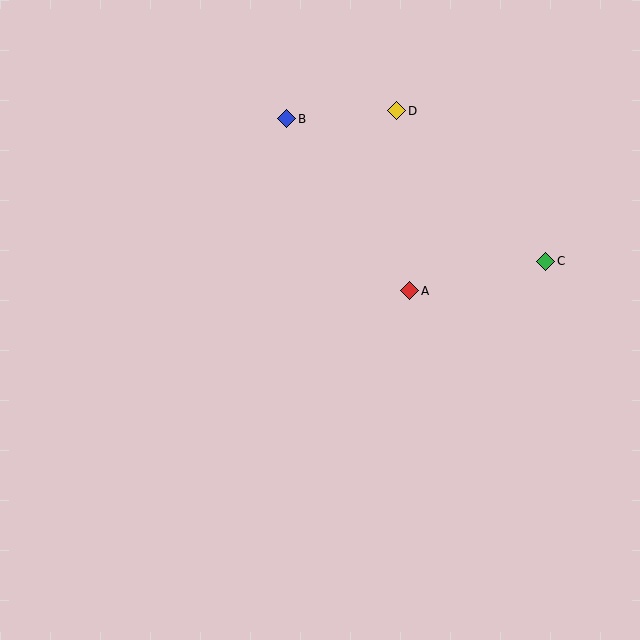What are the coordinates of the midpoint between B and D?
The midpoint between B and D is at (342, 115).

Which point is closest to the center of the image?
Point A at (410, 291) is closest to the center.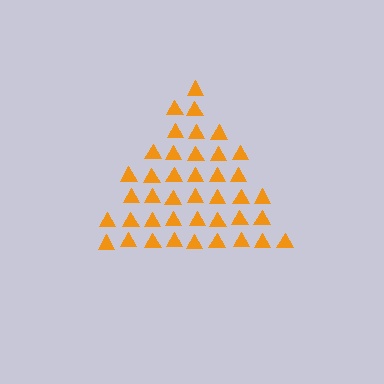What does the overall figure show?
The overall figure shows a triangle.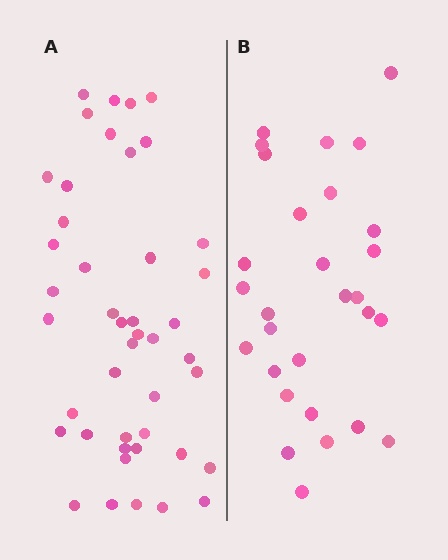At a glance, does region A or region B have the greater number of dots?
Region A (the left region) has more dots.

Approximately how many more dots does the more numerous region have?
Region A has approximately 15 more dots than region B.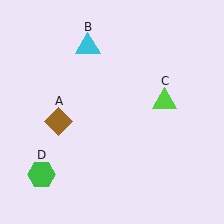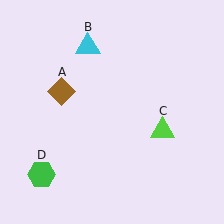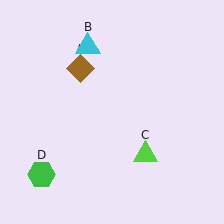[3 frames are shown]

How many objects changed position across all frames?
2 objects changed position: brown diamond (object A), lime triangle (object C).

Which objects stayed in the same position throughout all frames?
Cyan triangle (object B) and green hexagon (object D) remained stationary.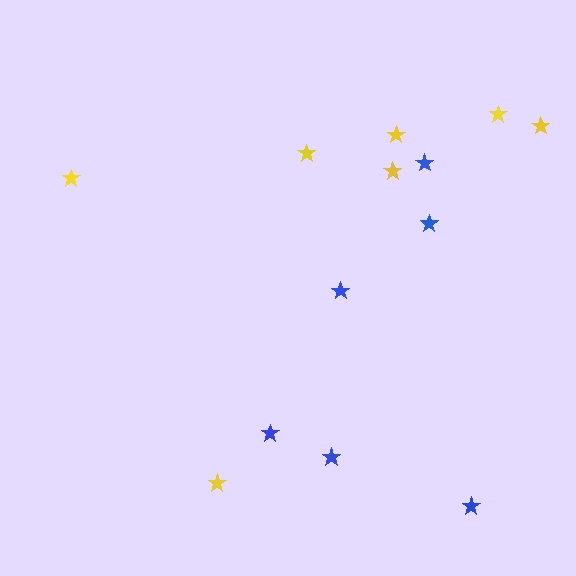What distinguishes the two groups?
There are 2 groups: one group of yellow stars (7) and one group of blue stars (6).